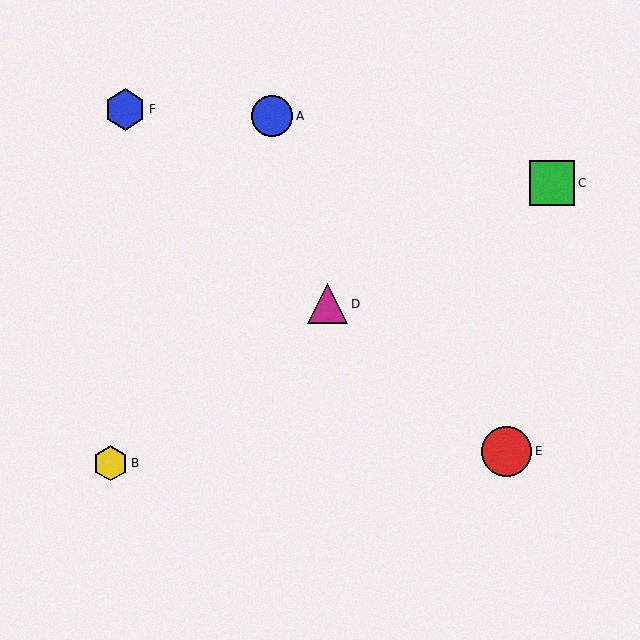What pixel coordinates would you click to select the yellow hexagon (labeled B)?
Click at (111, 463) to select the yellow hexagon B.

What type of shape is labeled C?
Shape C is a green square.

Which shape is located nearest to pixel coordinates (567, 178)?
The green square (labeled C) at (552, 183) is nearest to that location.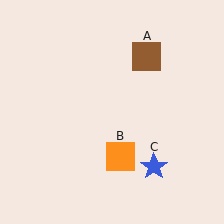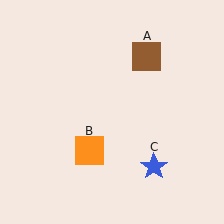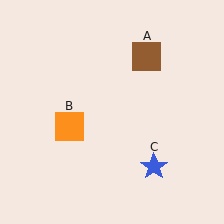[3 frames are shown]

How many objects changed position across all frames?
1 object changed position: orange square (object B).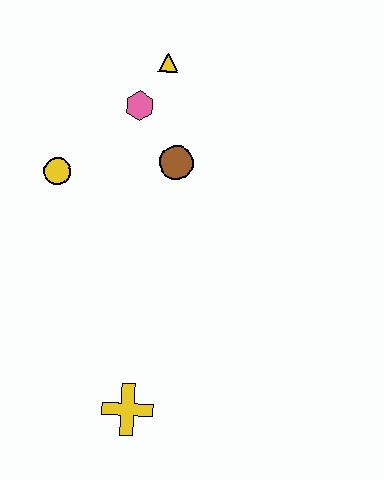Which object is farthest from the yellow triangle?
The yellow cross is farthest from the yellow triangle.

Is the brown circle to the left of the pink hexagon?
No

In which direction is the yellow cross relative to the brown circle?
The yellow cross is below the brown circle.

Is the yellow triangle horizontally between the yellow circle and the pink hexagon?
No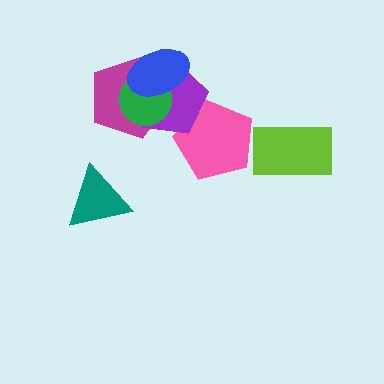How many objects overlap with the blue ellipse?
3 objects overlap with the blue ellipse.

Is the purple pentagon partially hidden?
Yes, it is partially covered by another shape.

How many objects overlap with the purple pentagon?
4 objects overlap with the purple pentagon.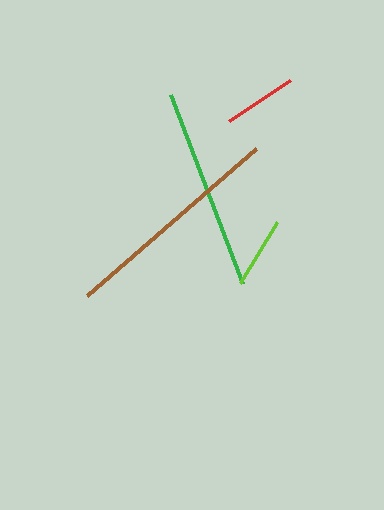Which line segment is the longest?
The brown line is the longest at approximately 223 pixels.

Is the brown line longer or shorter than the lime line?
The brown line is longer than the lime line.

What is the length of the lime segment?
The lime segment is approximately 72 pixels long.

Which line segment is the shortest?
The lime line is the shortest at approximately 72 pixels.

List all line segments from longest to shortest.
From longest to shortest: brown, green, red, lime.